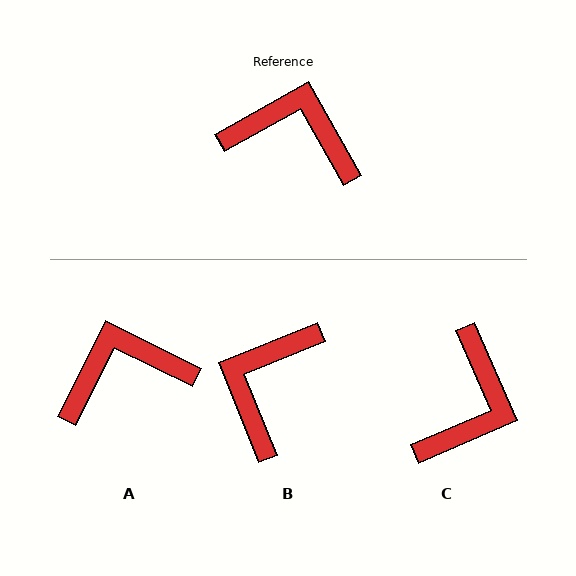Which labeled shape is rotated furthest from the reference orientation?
C, about 96 degrees away.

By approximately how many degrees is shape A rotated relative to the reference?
Approximately 34 degrees counter-clockwise.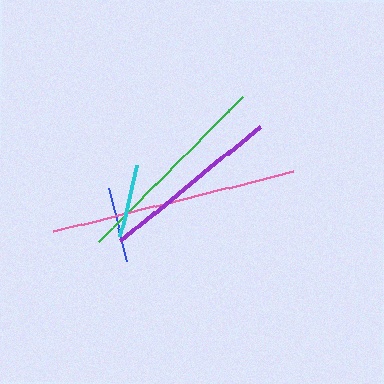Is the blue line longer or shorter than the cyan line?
The blue line is longer than the cyan line.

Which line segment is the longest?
The pink line is the longest at approximately 247 pixels.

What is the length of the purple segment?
The purple segment is approximately 181 pixels long.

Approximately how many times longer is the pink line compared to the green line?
The pink line is approximately 1.2 times the length of the green line.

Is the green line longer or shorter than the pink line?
The pink line is longer than the green line.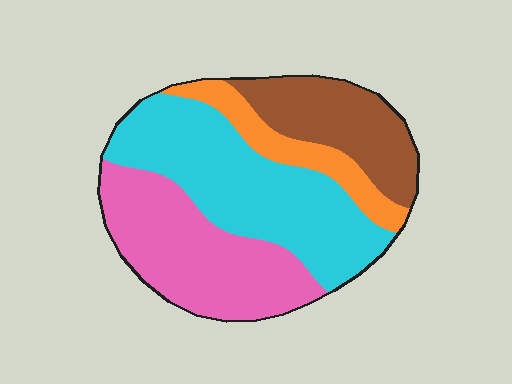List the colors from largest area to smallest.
From largest to smallest: cyan, pink, brown, orange.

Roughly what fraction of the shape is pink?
Pink covers 31% of the shape.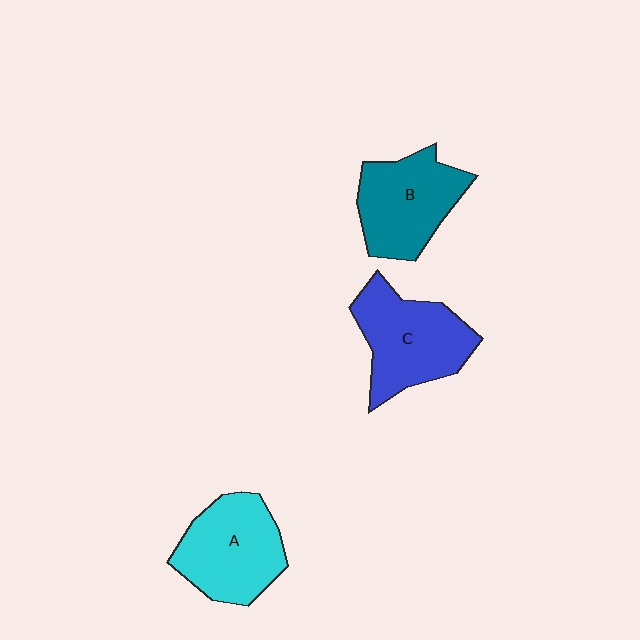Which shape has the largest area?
Shape C (blue).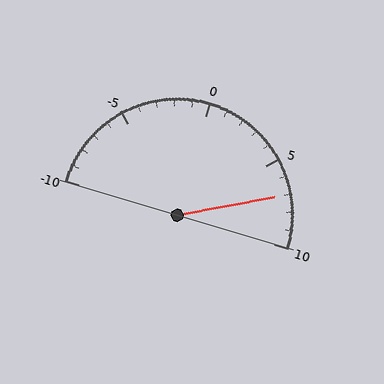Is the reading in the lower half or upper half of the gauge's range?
The reading is in the upper half of the range (-10 to 10).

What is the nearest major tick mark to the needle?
The nearest major tick mark is 5.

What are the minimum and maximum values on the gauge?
The gauge ranges from -10 to 10.